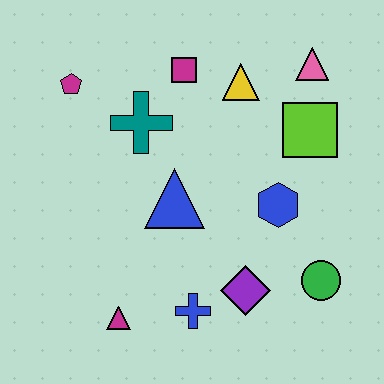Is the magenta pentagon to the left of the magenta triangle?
Yes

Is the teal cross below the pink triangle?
Yes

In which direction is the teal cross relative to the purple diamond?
The teal cross is above the purple diamond.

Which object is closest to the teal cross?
The magenta square is closest to the teal cross.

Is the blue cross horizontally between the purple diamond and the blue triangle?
Yes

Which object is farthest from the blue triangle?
The pink triangle is farthest from the blue triangle.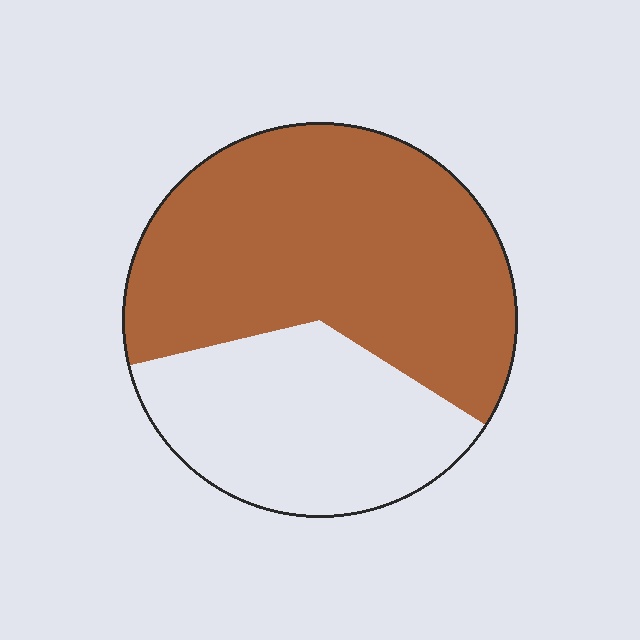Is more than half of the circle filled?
Yes.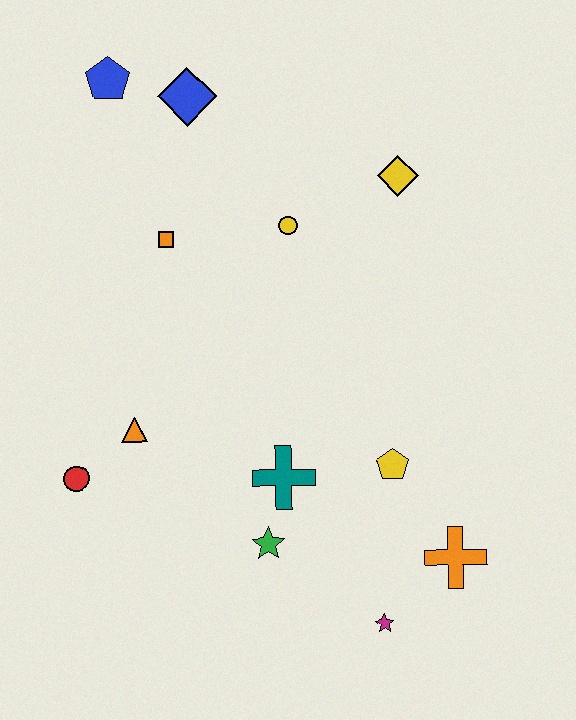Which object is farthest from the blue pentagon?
The magenta star is farthest from the blue pentagon.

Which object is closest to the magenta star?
The orange cross is closest to the magenta star.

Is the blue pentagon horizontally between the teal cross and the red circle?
Yes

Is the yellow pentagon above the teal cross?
Yes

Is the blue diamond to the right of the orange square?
Yes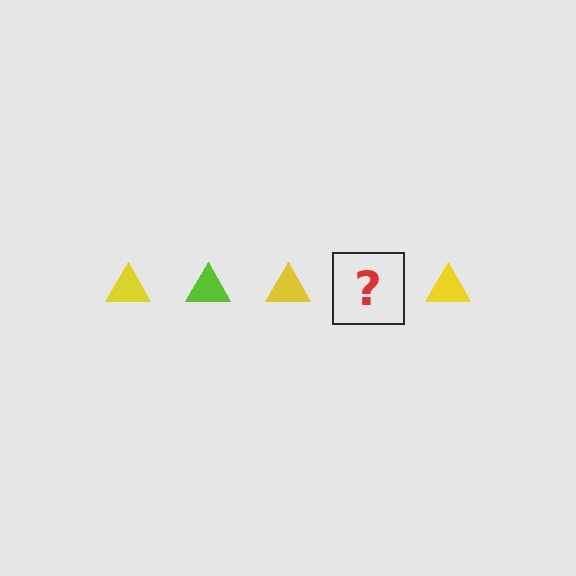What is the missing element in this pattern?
The missing element is a lime triangle.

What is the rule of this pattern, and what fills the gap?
The rule is that the pattern cycles through yellow, lime triangles. The gap should be filled with a lime triangle.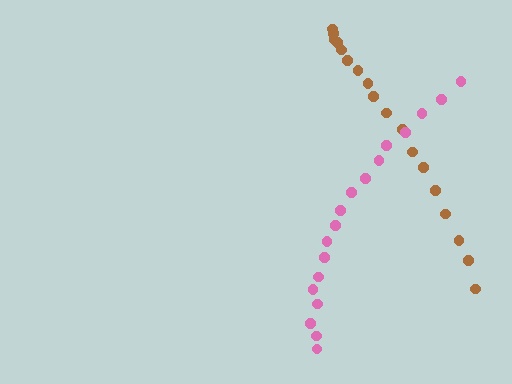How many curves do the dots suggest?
There are 2 distinct paths.